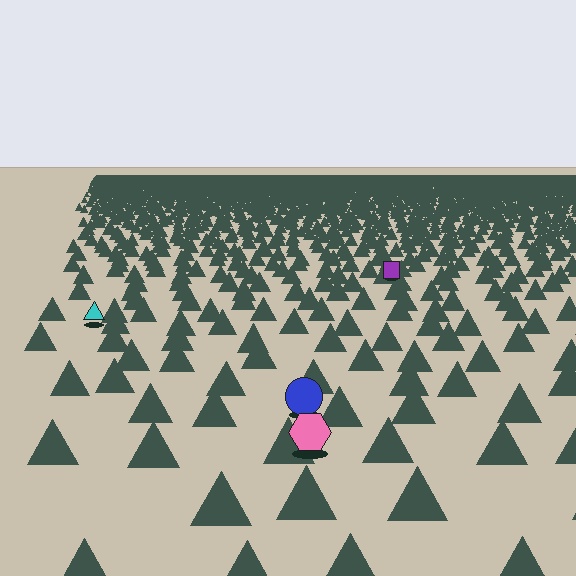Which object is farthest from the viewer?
The purple square is farthest from the viewer. It appears smaller and the ground texture around it is denser.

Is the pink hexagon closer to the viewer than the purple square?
Yes. The pink hexagon is closer — you can tell from the texture gradient: the ground texture is coarser near it.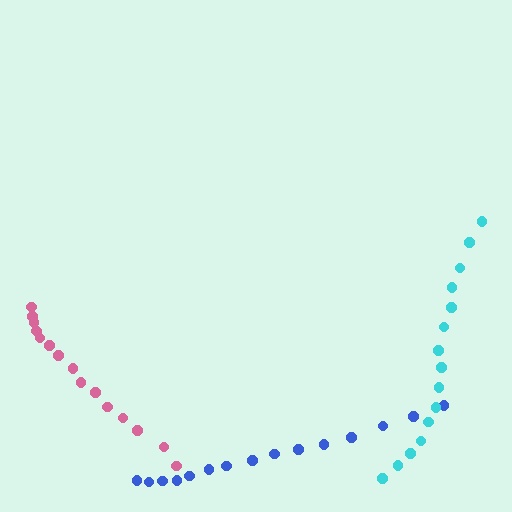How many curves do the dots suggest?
There are 3 distinct paths.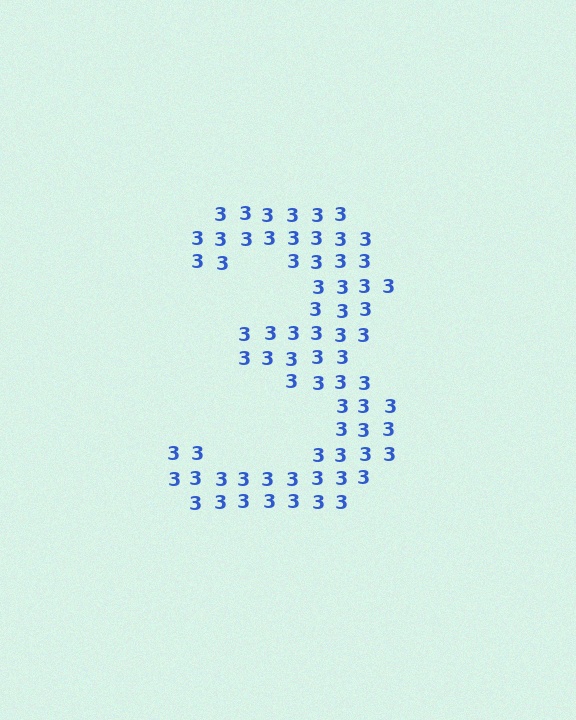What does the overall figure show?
The overall figure shows the digit 3.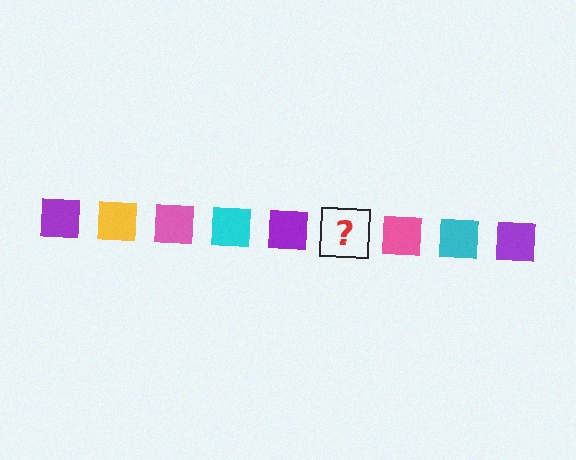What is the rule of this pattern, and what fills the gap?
The rule is that the pattern cycles through purple, yellow, pink, cyan squares. The gap should be filled with a yellow square.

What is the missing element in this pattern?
The missing element is a yellow square.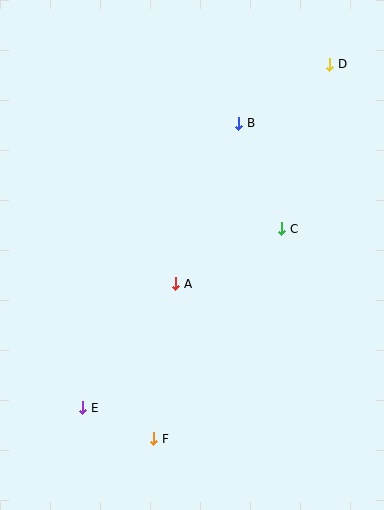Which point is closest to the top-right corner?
Point D is closest to the top-right corner.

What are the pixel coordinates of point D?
Point D is at (330, 64).